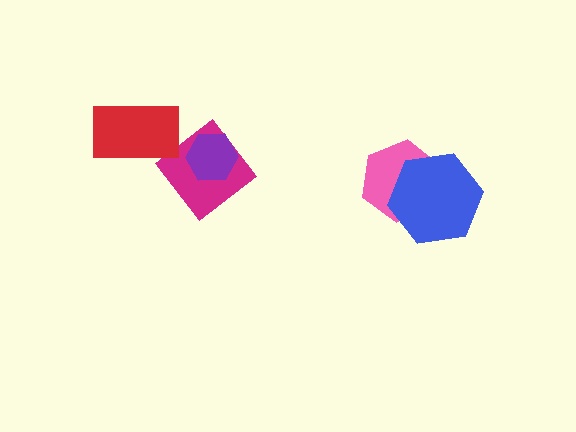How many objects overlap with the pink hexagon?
1 object overlaps with the pink hexagon.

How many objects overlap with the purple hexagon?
1 object overlaps with the purple hexagon.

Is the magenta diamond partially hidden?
Yes, it is partially covered by another shape.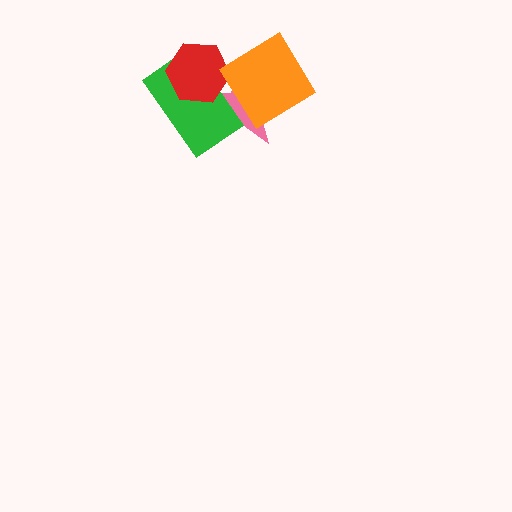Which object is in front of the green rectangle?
The red hexagon is in front of the green rectangle.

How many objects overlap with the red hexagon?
2 objects overlap with the red hexagon.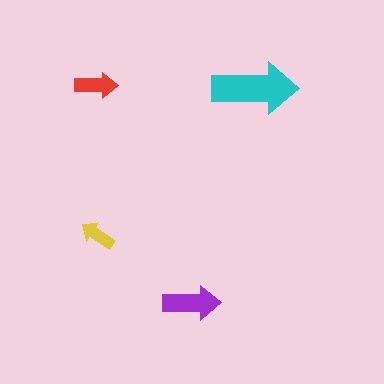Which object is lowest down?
The purple arrow is bottommost.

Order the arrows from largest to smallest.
the cyan one, the purple one, the red one, the yellow one.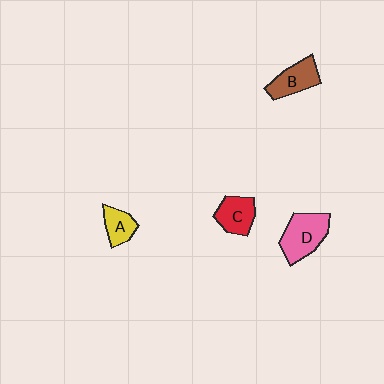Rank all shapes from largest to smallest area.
From largest to smallest: D (pink), B (brown), C (red), A (yellow).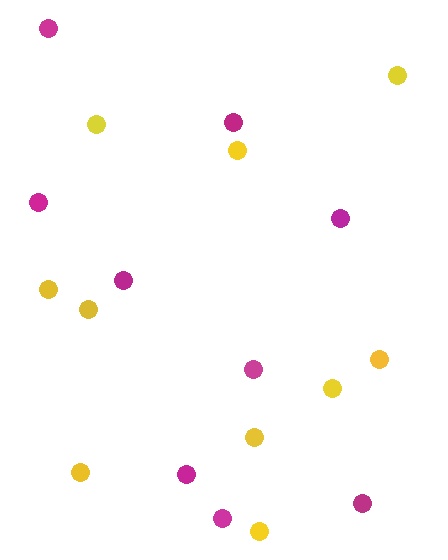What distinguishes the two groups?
There are 2 groups: one group of yellow circles (10) and one group of magenta circles (9).